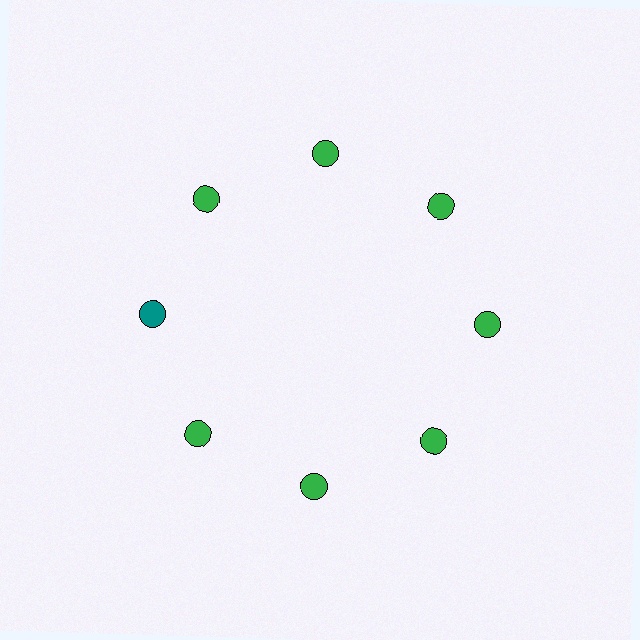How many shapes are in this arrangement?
There are 8 shapes arranged in a ring pattern.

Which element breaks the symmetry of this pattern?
The teal circle at roughly the 9 o'clock position breaks the symmetry. All other shapes are green circles.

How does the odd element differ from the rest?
It has a different color: teal instead of green.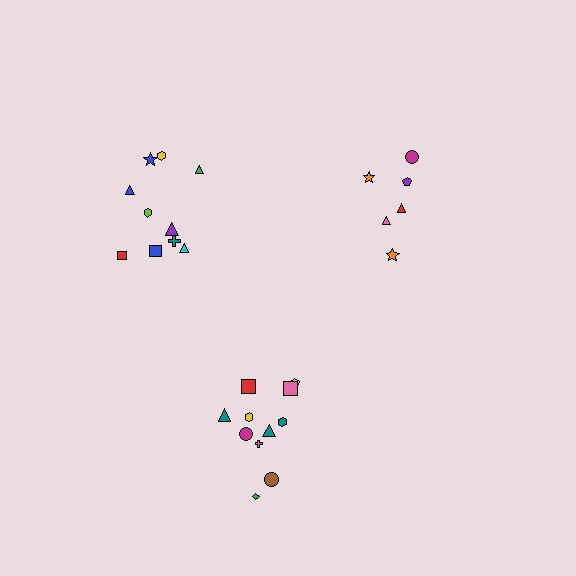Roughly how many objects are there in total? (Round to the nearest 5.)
Roughly 30 objects in total.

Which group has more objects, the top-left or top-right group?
The top-left group.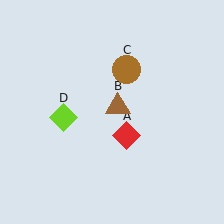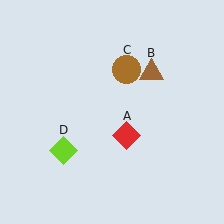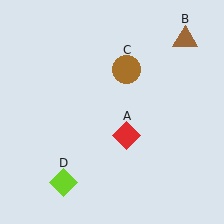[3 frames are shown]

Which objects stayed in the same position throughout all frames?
Red diamond (object A) and brown circle (object C) remained stationary.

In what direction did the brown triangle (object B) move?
The brown triangle (object B) moved up and to the right.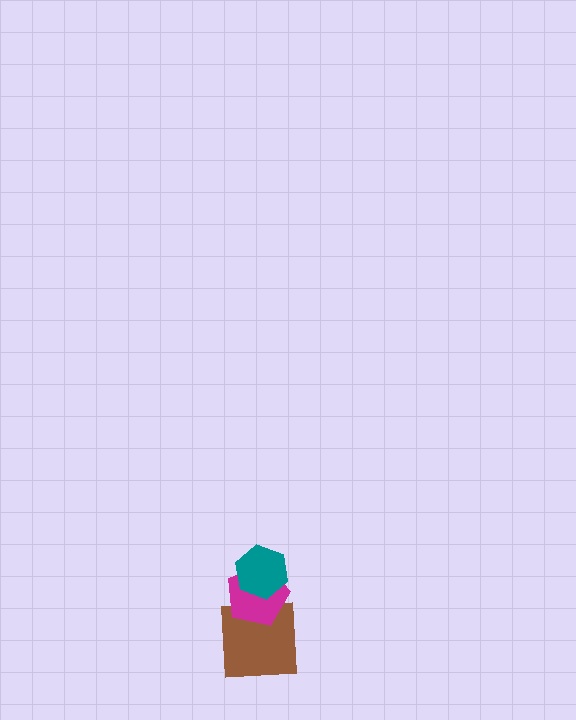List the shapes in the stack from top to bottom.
From top to bottom: the teal hexagon, the magenta pentagon, the brown square.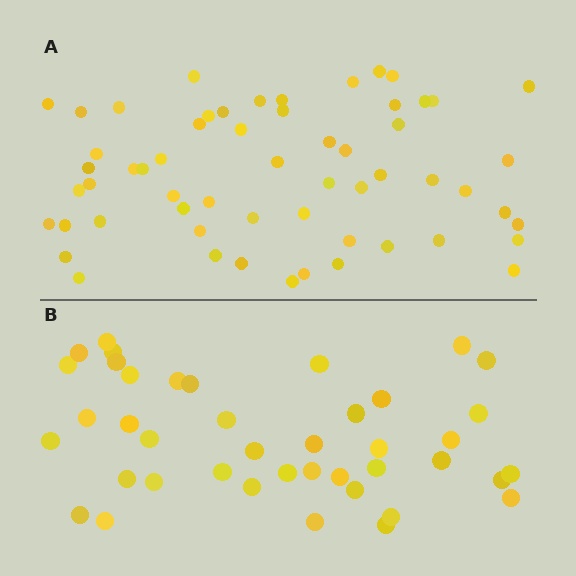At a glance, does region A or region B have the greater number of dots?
Region A (the top region) has more dots.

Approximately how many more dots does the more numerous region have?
Region A has approximately 15 more dots than region B.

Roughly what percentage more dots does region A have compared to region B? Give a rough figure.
About 40% more.